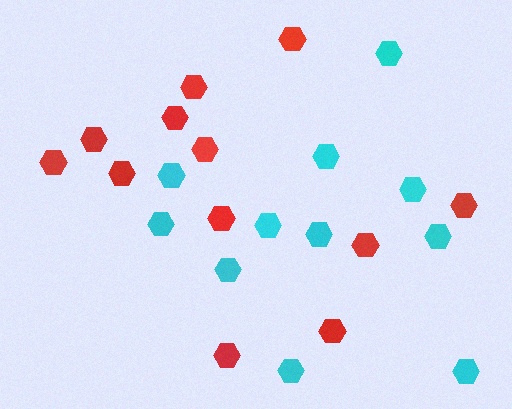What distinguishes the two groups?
There are 2 groups: one group of red hexagons (12) and one group of cyan hexagons (11).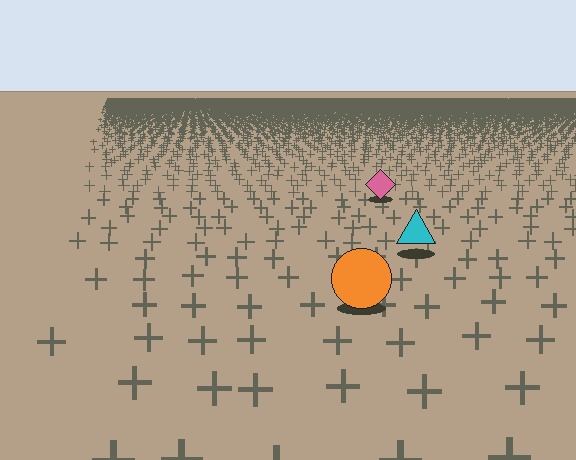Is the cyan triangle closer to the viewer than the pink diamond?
Yes. The cyan triangle is closer — you can tell from the texture gradient: the ground texture is coarser near it.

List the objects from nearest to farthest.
From nearest to farthest: the orange circle, the cyan triangle, the pink diamond.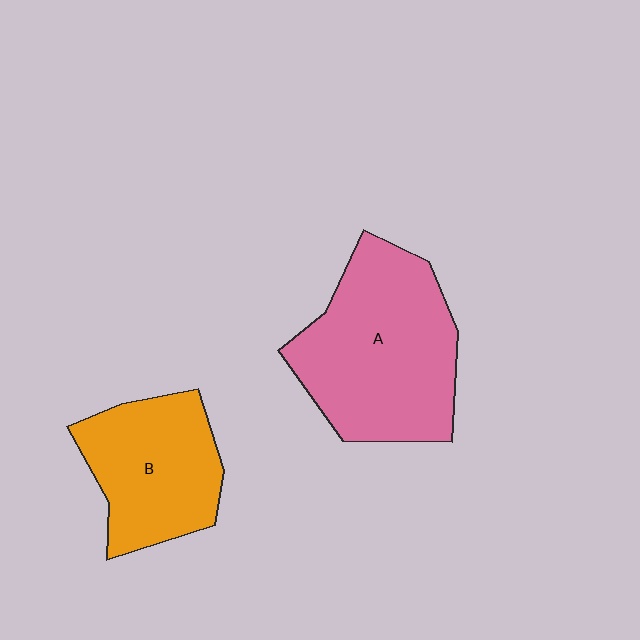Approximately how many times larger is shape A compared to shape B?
Approximately 1.5 times.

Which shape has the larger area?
Shape A (pink).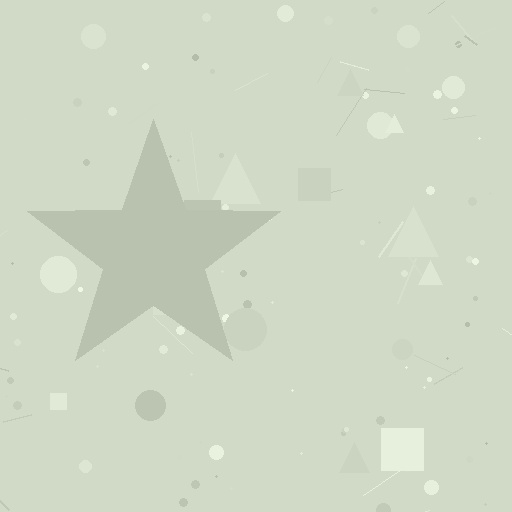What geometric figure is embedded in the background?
A star is embedded in the background.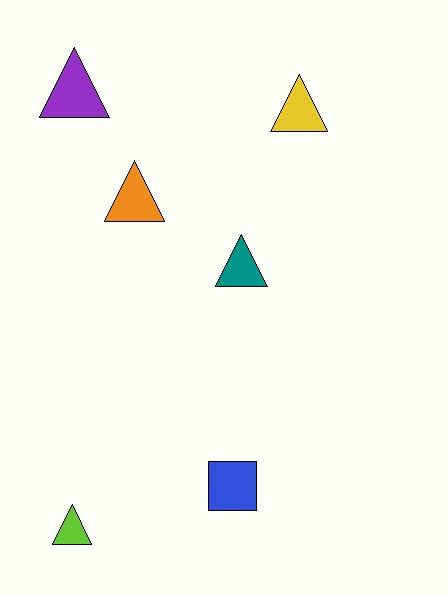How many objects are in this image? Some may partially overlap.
There are 6 objects.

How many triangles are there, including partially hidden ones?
There are 5 triangles.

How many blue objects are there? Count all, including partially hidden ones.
There is 1 blue object.